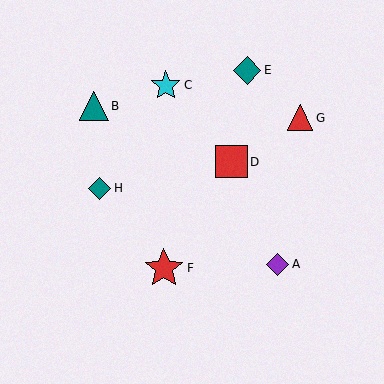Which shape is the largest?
The red star (labeled F) is the largest.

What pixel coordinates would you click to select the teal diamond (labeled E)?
Click at (247, 71) to select the teal diamond E.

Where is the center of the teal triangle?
The center of the teal triangle is at (94, 106).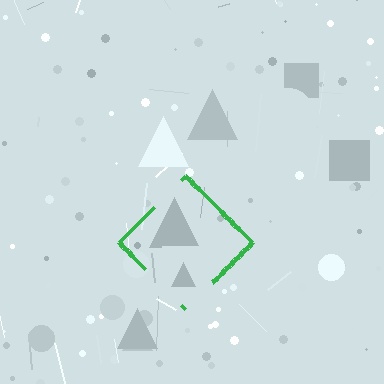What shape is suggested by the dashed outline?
The dashed outline suggests a diamond.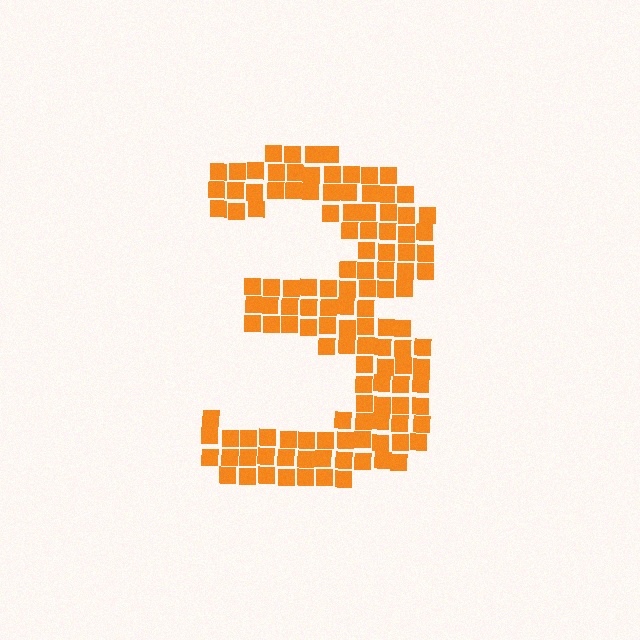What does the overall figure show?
The overall figure shows the digit 3.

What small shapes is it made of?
It is made of small squares.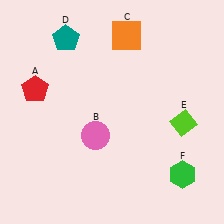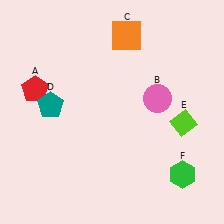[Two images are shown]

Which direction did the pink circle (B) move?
The pink circle (B) moved right.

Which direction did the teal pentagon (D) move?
The teal pentagon (D) moved down.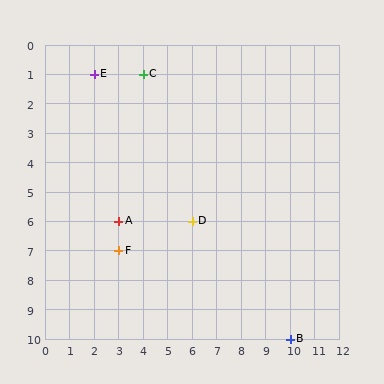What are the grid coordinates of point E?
Point E is at grid coordinates (2, 1).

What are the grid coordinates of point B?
Point B is at grid coordinates (10, 10).